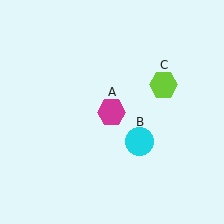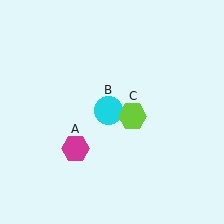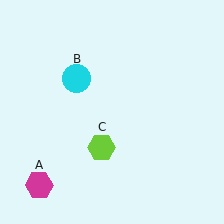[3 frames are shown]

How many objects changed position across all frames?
3 objects changed position: magenta hexagon (object A), cyan circle (object B), lime hexagon (object C).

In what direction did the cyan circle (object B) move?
The cyan circle (object B) moved up and to the left.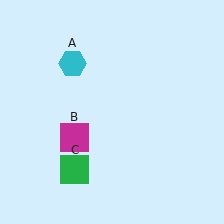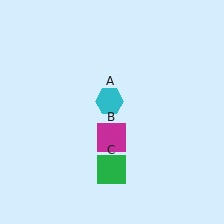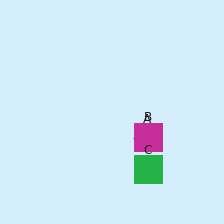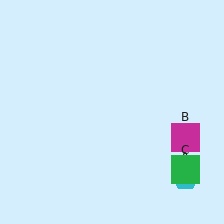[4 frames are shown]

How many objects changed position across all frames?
3 objects changed position: cyan hexagon (object A), magenta square (object B), green square (object C).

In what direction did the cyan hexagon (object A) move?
The cyan hexagon (object A) moved down and to the right.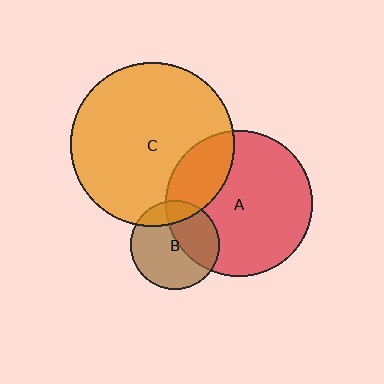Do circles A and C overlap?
Yes.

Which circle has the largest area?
Circle C (orange).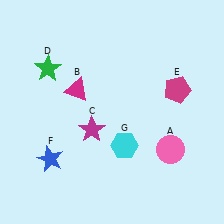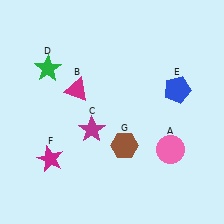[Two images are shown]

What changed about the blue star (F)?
In Image 1, F is blue. In Image 2, it changed to magenta.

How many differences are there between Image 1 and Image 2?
There are 3 differences between the two images.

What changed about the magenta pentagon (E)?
In Image 1, E is magenta. In Image 2, it changed to blue.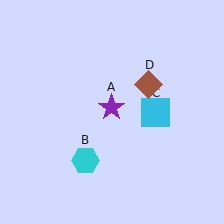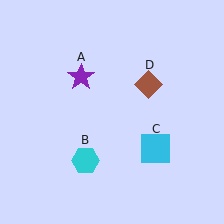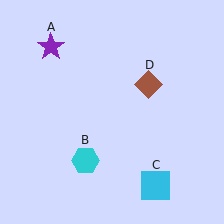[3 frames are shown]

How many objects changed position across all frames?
2 objects changed position: purple star (object A), cyan square (object C).